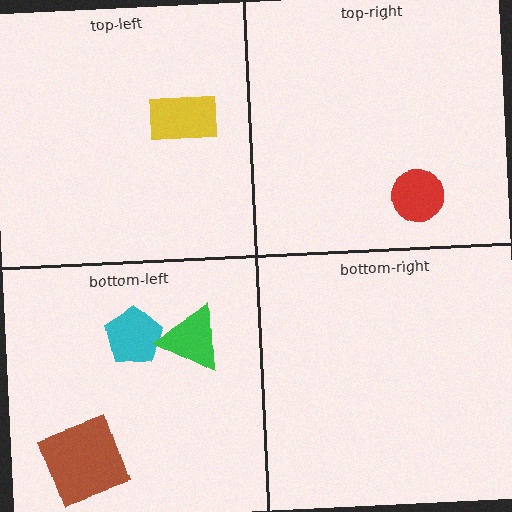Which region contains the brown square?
The bottom-left region.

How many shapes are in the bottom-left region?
3.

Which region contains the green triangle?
The bottom-left region.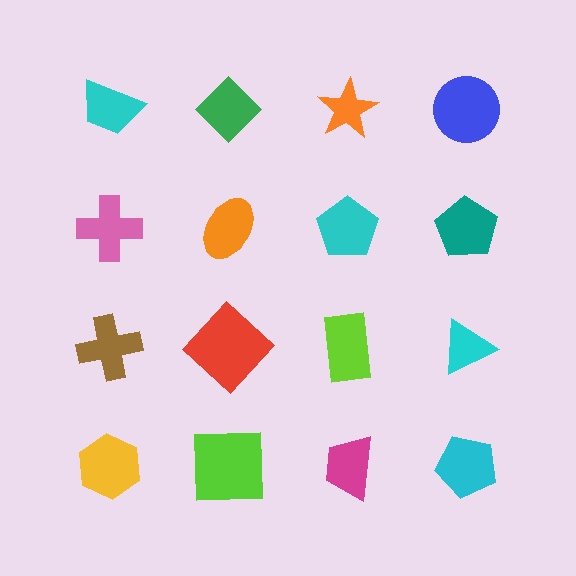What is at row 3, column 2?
A red diamond.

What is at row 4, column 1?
A yellow hexagon.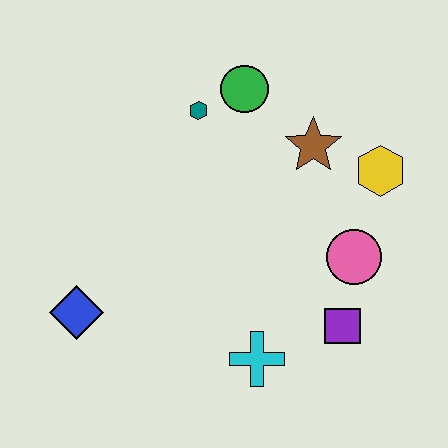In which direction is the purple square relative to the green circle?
The purple square is below the green circle.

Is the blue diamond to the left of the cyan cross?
Yes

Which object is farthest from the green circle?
The blue diamond is farthest from the green circle.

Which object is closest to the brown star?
The yellow hexagon is closest to the brown star.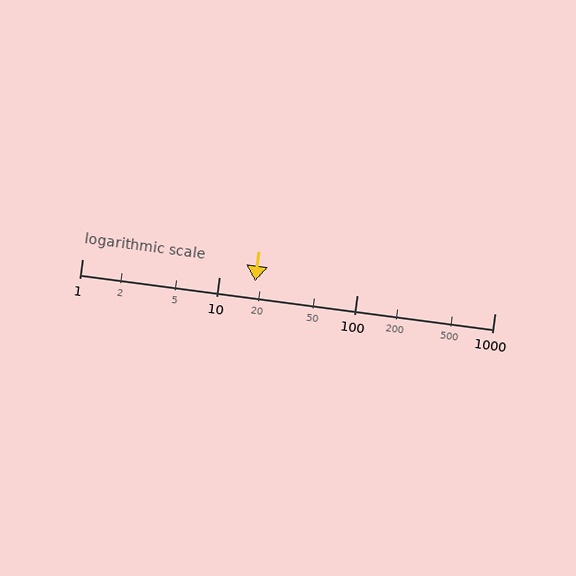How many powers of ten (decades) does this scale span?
The scale spans 3 decades, from 1 to 1000.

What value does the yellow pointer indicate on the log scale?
The pointer indicates approximately 18.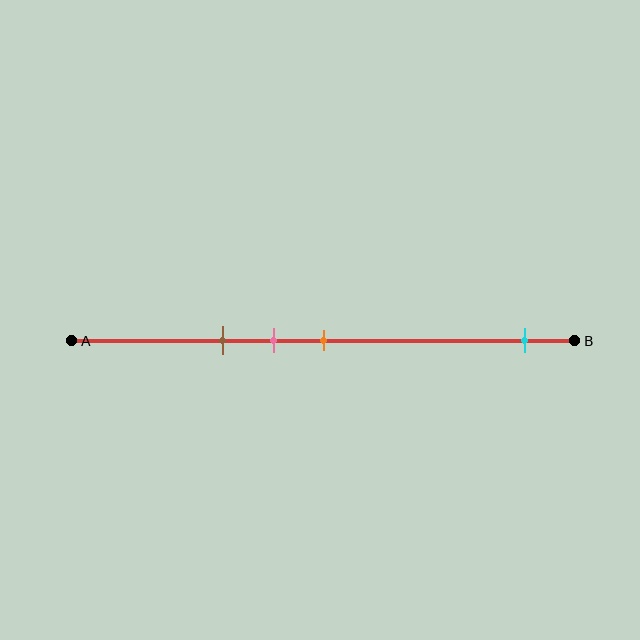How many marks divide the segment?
There are 4 marks dividing the segment.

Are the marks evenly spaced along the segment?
No, the marks are not evenly spaced.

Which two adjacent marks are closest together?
The pink and orange marks are the closest adjacent pair.